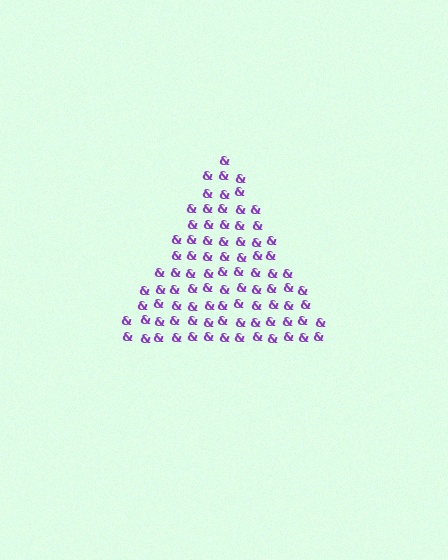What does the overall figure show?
The overall figure shows a triangle.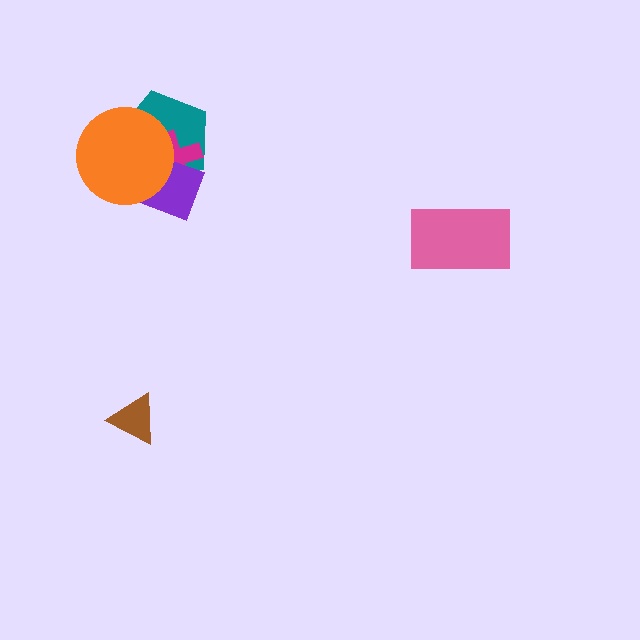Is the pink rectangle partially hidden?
No, no other shape covers it.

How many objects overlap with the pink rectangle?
0 objects overlap with the pink rectangle.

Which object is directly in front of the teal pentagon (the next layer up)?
The magenta cross is directly in front of the teal pentagon.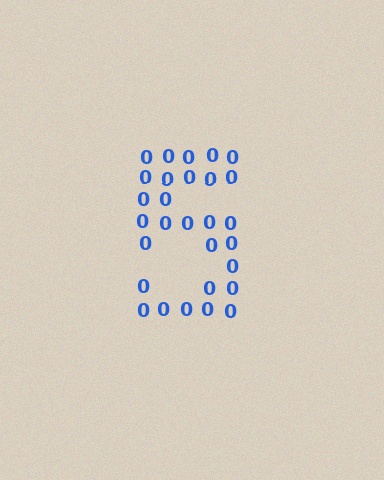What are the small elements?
The small elements are digit 0's.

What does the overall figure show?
The overall figure shows the digit 5.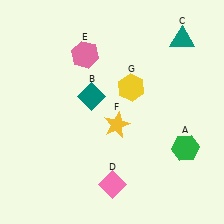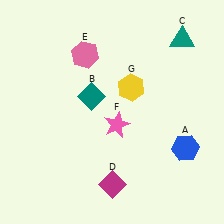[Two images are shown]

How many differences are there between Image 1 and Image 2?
There are 3 differences between the two images.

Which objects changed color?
A changed from green to blue. D changed from pink to magenta. F changed from yellow to pink.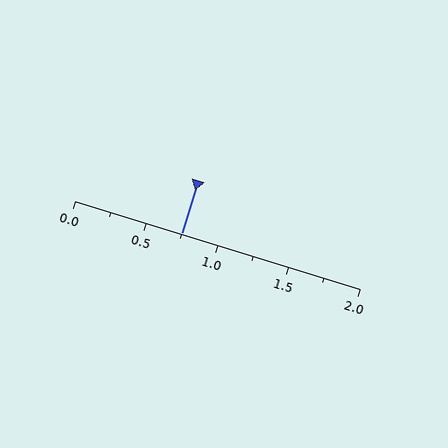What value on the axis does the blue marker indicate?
The marker indicates approximately 0.75.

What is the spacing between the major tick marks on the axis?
The major ticks are spaced 0.5 apart.